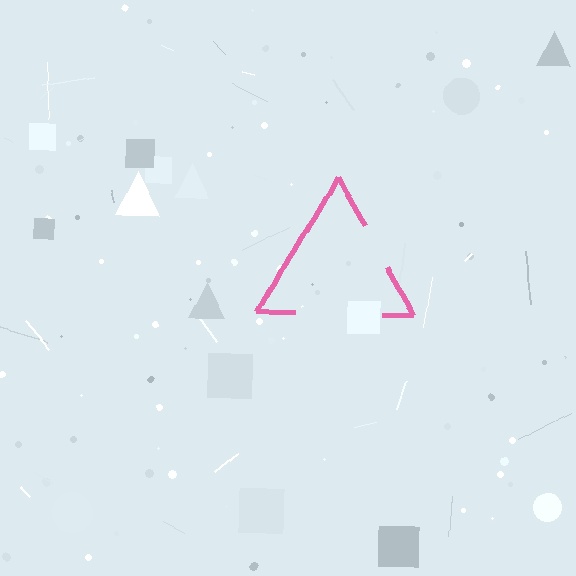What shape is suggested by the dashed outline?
The dashed outline suggests a triangle.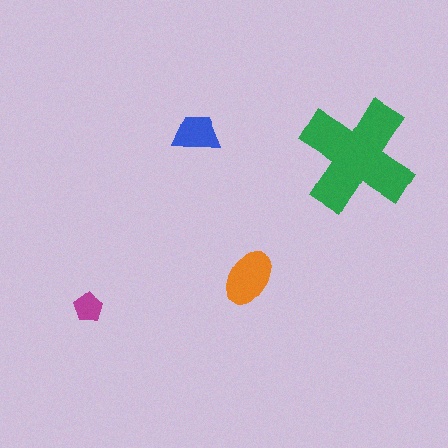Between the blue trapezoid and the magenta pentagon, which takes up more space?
The blue trapezoid.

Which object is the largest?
The green cross.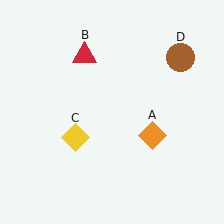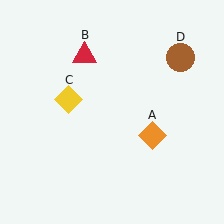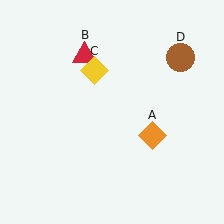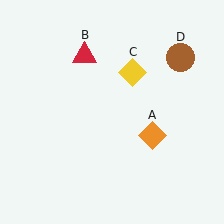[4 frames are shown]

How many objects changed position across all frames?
1 object changed position: yellow diamond (object C).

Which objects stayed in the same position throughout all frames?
Orange diamond (object A) and red triangle (object B) and brown circle (object D) remained stationary.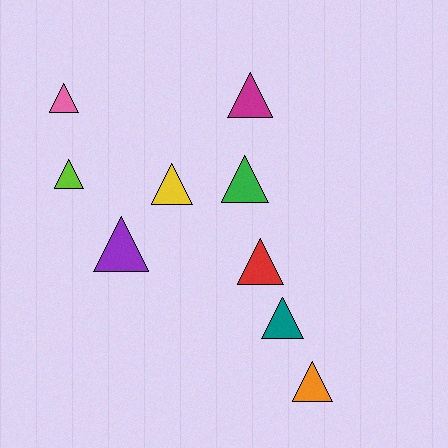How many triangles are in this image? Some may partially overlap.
There are 9 triangles.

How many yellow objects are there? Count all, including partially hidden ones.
There is 1 yellow object.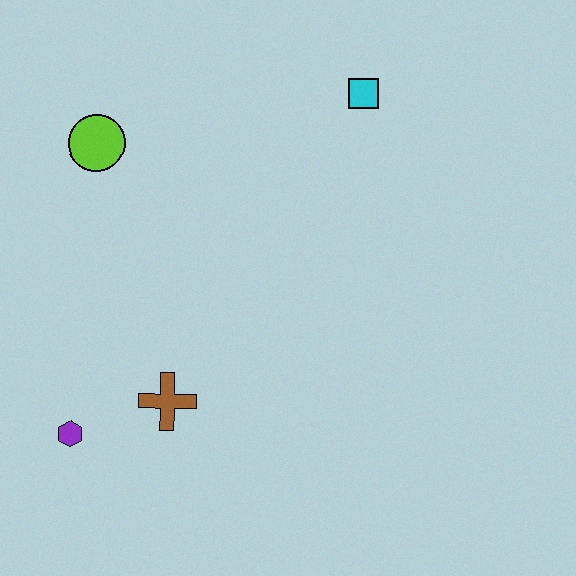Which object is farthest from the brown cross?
The cyan square is farthest from the brown cross.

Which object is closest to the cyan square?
The lime circle is closest to the cyan square.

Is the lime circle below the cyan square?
Yes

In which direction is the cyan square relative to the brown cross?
The cyan square is above the brown cross.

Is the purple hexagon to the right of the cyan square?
No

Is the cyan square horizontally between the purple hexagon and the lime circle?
No